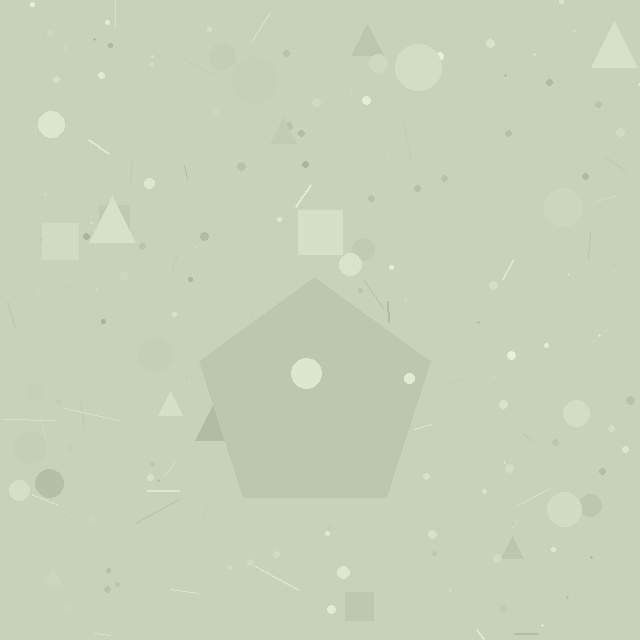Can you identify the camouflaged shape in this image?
The camouflaged shape is a pentagon.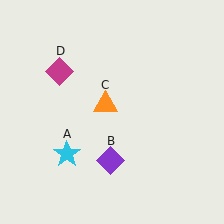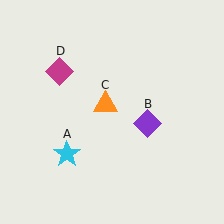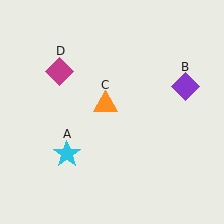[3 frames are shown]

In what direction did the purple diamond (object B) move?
The purple diamond (object B) moved up and to the right.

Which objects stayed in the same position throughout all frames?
Cyan star (object A) and orange triangle (object C) and magenta diamond (object D) remained stationary.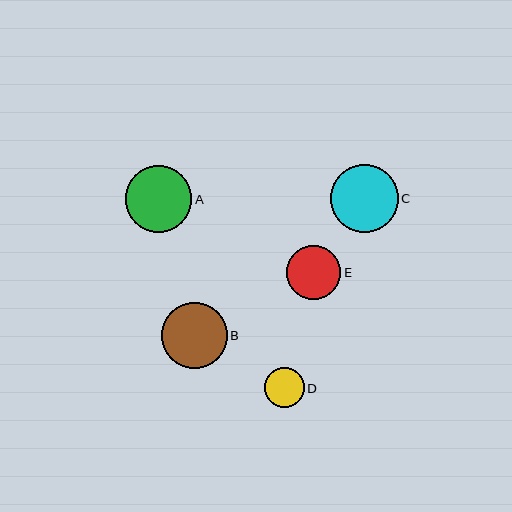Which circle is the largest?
Circle C is the largest with a size of approximately 68 pixels.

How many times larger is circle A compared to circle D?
Circle A is approximately 1.7 times the size of circle D.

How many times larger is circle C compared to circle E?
Circle C is approximately 1.2 times the size of circle E.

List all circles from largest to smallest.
From largest to smallest: C, A, B, E, D.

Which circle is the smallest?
Circle D is the smallest with a size of approximately 40 pixels.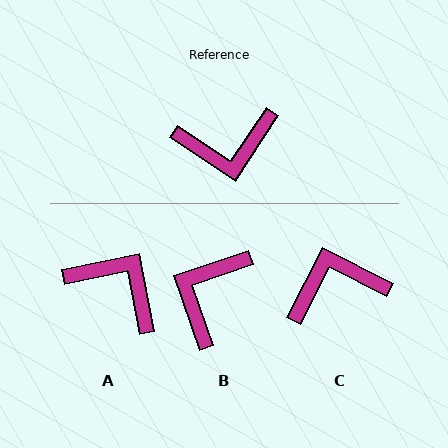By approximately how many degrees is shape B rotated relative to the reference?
Approximately 128 degrees clockwise.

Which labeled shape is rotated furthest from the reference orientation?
C, about 174 degrees away.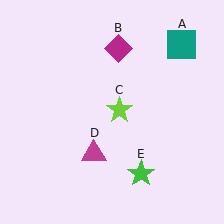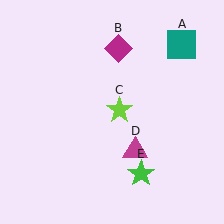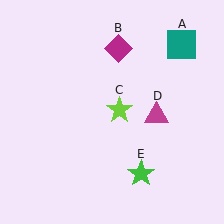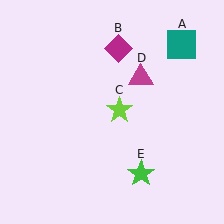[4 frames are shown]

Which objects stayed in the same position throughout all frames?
Teal square (object A) and magenta diamond (object B) and lime star (object C) and green star (object E) remained stationary.